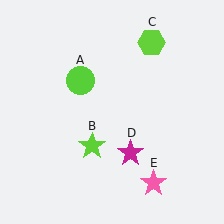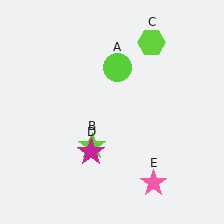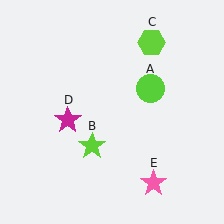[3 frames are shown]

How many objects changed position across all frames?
2 objects changed position: lime circle (object A), magenta star (object D).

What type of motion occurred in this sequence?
The lime circle (object A), magenta star (object D) rotated clockwise around the center of the scene.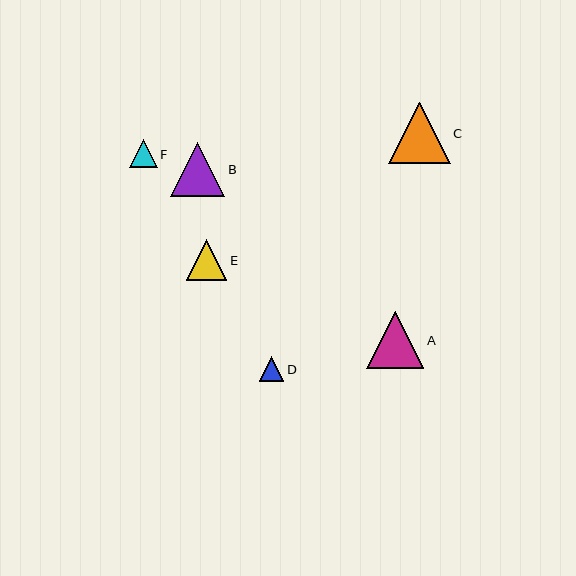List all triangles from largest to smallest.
From largest to smallest: C, A, B, E, F, D.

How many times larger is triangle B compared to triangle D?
Triangle B is approximately 2.2 times the size of triangle D.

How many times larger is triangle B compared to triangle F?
Triangle B is approximately 1.9 times the size of triangle F.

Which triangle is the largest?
Triangle C is the largest with a size of approximately 61 pixels.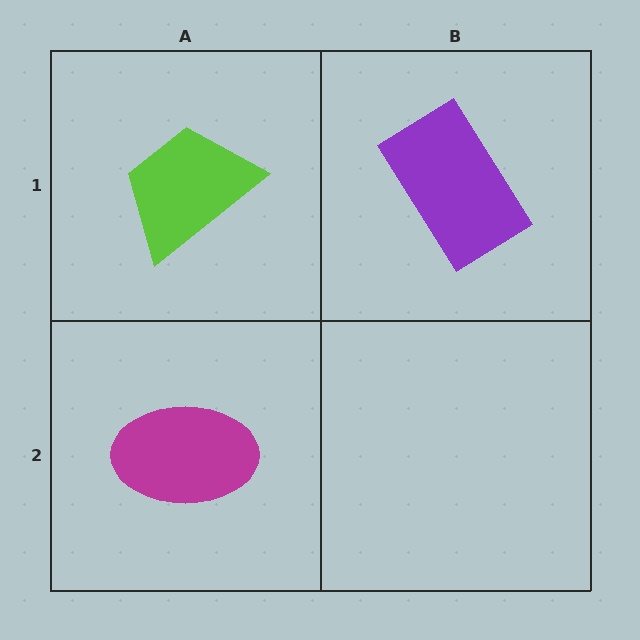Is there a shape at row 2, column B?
No, that cell is empty.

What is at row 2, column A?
A magenta ellipse.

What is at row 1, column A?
A lime trapezoid.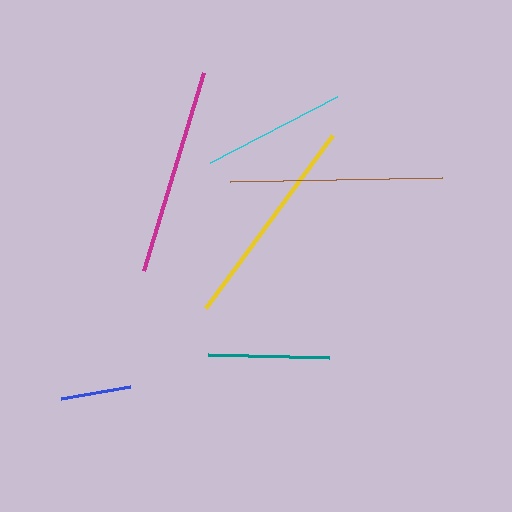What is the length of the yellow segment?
The yellow segment is approximately 215 pixels long.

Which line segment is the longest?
The yellow line is the longest at approximately 215 pixels.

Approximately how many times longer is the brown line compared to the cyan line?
The brown line is approximately 1.5 times the length of the cyan line.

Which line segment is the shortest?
The blue line is the shortest at approximately 70 pixels.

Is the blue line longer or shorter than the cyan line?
The cyan line is longer than the blue line.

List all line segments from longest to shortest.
From longest to shortest: yellow, brown, magenta, cyan, teal, blue.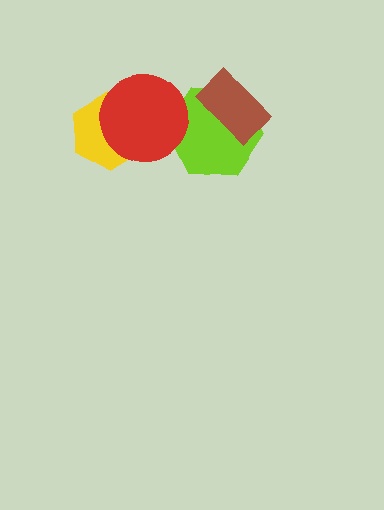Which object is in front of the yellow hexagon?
The red circle is in front of the yellow hexagon.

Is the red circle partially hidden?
No, no other shape covers it.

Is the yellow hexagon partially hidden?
Yes, it is partially covered by another shape.